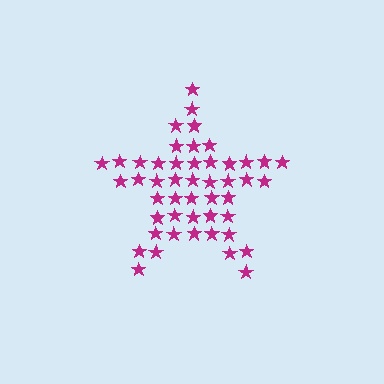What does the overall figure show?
The overall figure shows a star.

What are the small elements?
The small elements are stars.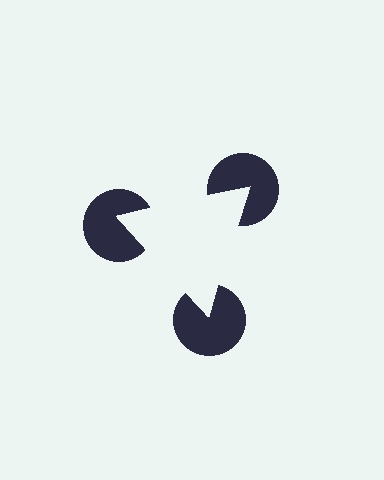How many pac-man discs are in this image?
There are 3 — one at each vertex of the illusory triangle.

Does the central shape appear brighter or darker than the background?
It typically appears slightly brighter than the background, even though no actual brightness change is drawn.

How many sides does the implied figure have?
3 sides.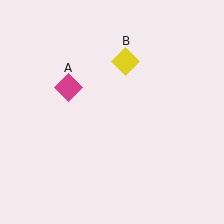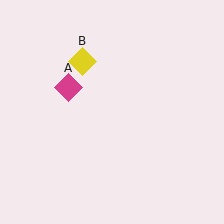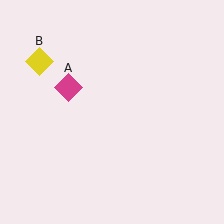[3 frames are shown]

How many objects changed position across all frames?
1 object changed position: yellow diamond (object B).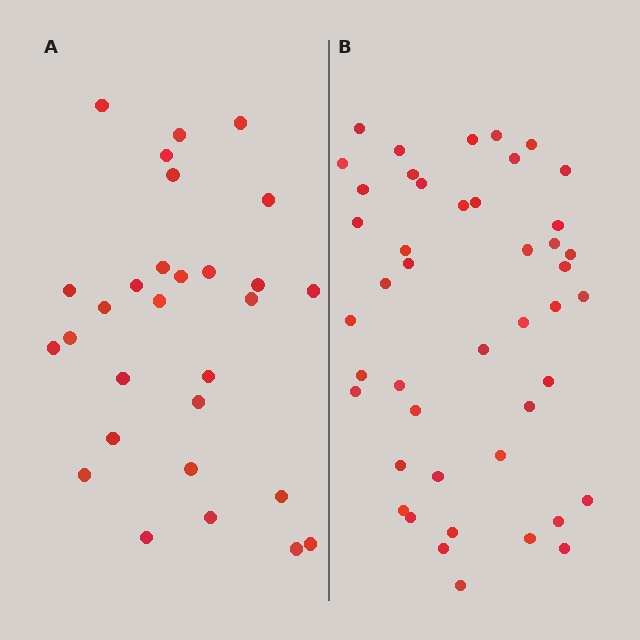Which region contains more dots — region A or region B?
Region B (the right region) has more dots.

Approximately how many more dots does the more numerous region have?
Region B has approximately 15 more dots than region A.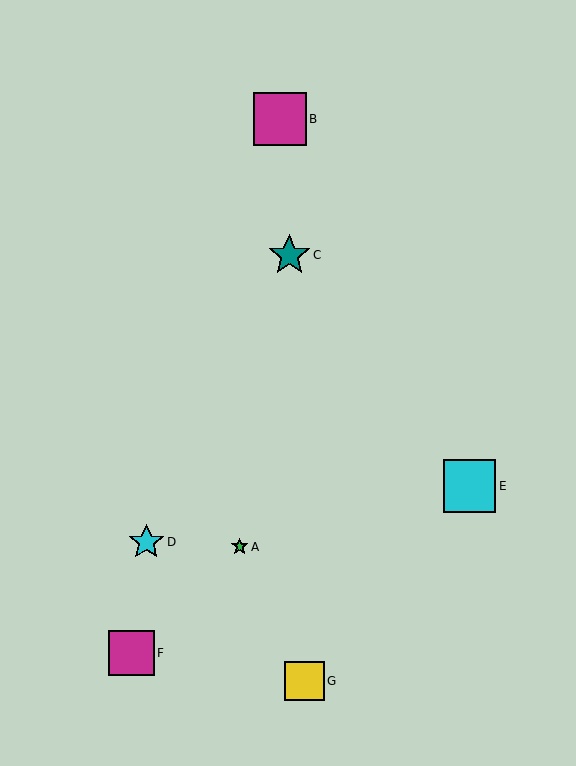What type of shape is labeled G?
Shape G is a yellow square.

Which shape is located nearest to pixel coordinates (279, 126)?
The magenta square (labeled B) at (280, 119) is nearest to that location.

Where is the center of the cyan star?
The center of the cyan star is at (146, 542).